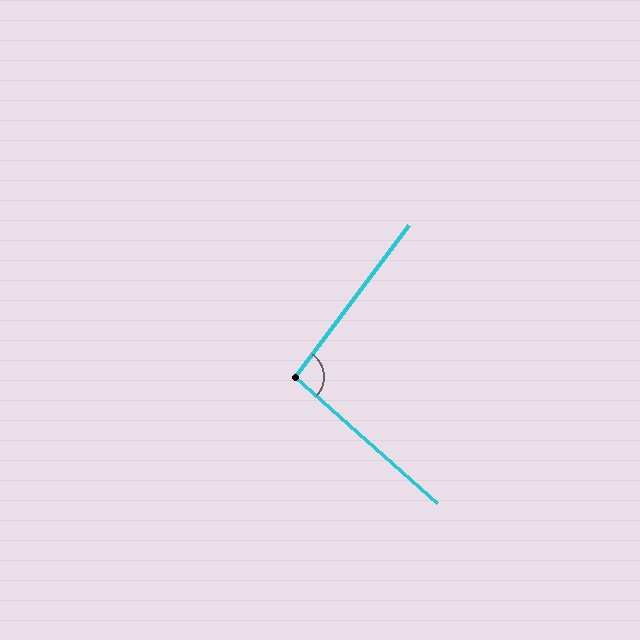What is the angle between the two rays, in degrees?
Approximately 95 degrees.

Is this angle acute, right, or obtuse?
It is approximately a right angle.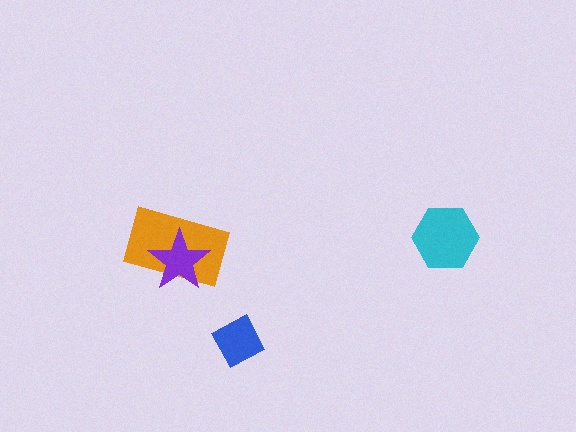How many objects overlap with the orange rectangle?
1 object overlaps with the orange rectangle.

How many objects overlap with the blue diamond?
0 objects overlap with the blue diamond.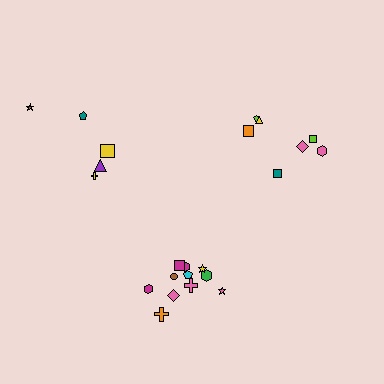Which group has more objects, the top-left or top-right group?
The top-right group.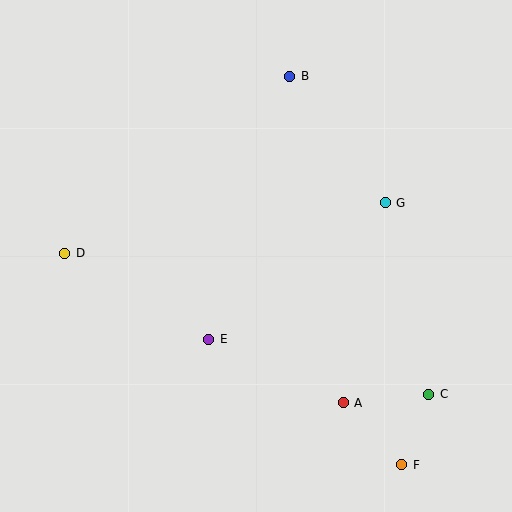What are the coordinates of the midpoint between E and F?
The midpoint between E and F is at (305, 402).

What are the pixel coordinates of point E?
Point E is at (209, 339).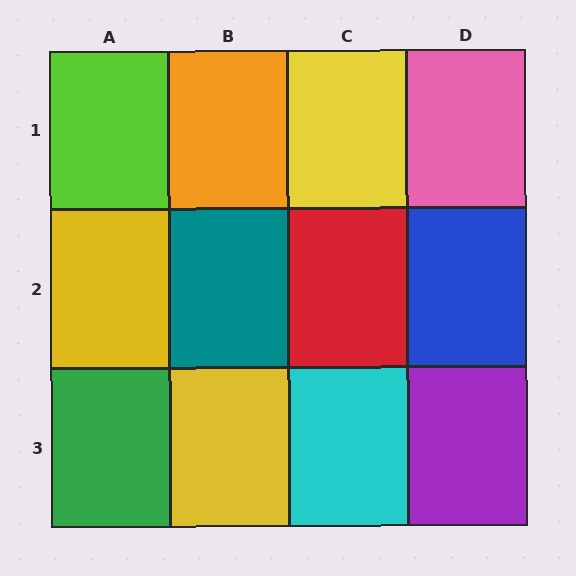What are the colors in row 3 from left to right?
Green, yellow, cyan, purple.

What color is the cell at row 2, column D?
Blue.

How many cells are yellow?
3 cells are yellow.